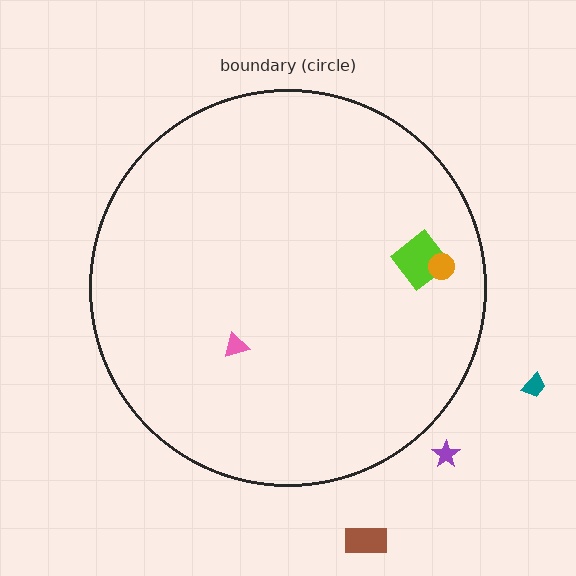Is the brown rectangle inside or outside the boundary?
Outside.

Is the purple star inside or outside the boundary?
Outside.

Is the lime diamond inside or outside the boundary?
Inside.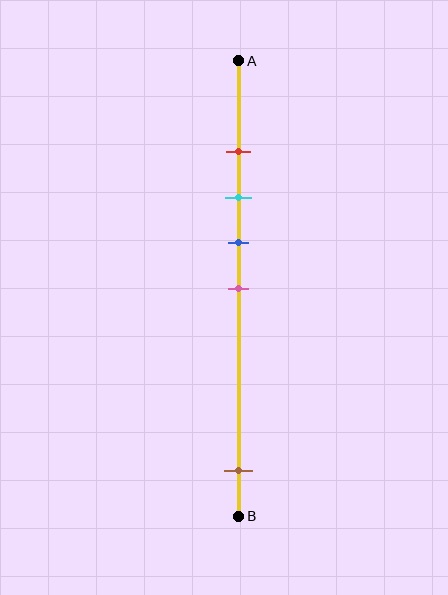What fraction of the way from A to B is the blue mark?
The blue mark is approximately 40% (0.4) of the way from A to B.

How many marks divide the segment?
There are 5 marks dividing the segment.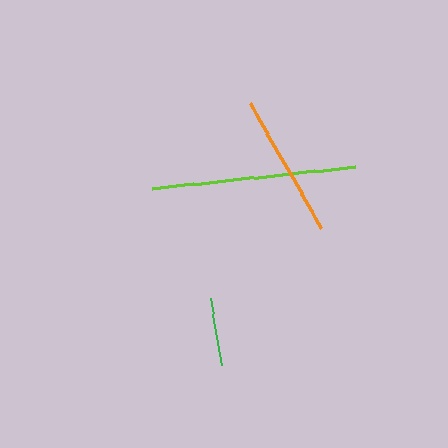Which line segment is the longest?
The lime line is the longest at approximately 204 pixels.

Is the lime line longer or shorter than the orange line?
The lime line is longer than the orange line.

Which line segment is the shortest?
The green line is the shortest at approximately 68 pixels.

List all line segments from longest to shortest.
From longest to shortest: lime, orange, green.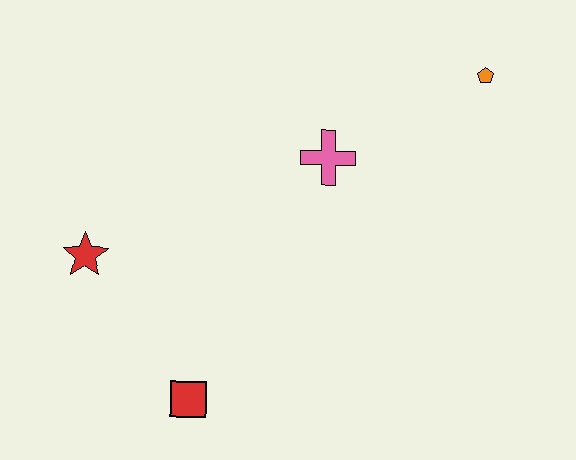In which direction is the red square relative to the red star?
The red square is below the red star.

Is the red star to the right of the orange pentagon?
No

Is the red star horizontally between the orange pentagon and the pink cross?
No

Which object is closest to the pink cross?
The orange pentagon is closest to the pink cross.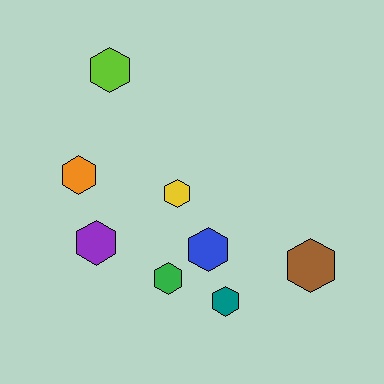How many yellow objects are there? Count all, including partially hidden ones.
There is 1 yellow object.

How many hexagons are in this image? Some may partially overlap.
There are 8 hexagons.